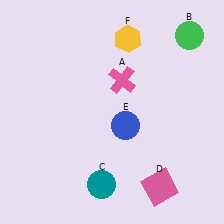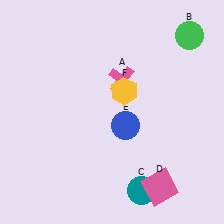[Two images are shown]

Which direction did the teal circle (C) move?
The teal circle (C) moved right.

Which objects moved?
The objects that moved are: the teal circle (C), the yellow hexagon (F).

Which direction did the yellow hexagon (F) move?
The yellow hexagon (F) moved down.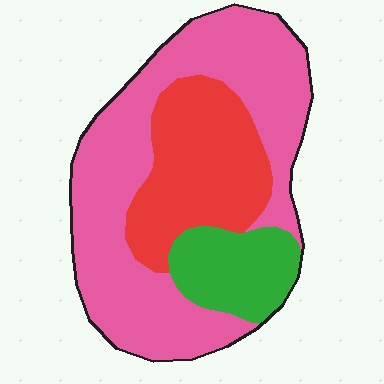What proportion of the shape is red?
Red covers roughly 30% of the shape.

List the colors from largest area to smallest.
From largest to smallest: pink, red, green.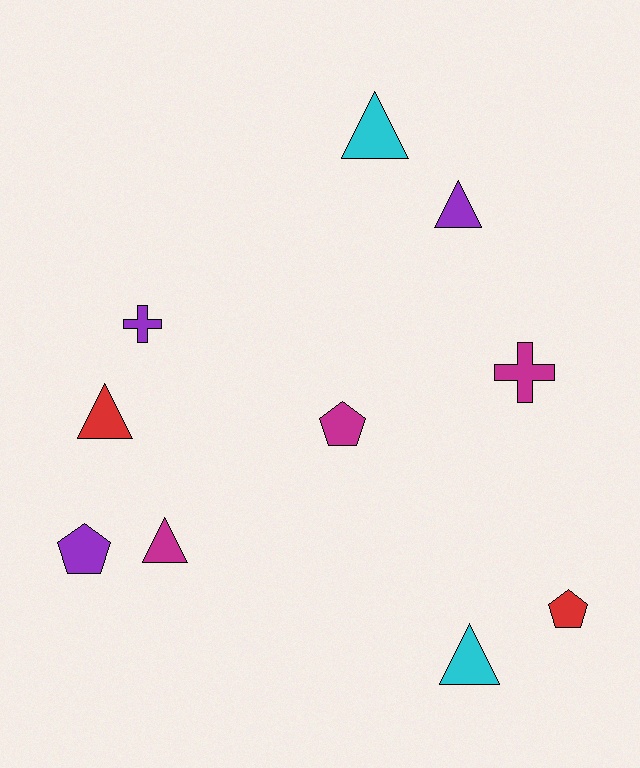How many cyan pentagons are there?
There are no cyan pentagons.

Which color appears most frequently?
Magenta, with 3 objects.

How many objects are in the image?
There are 10 objects.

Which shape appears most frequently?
Triangle, with 5 objects.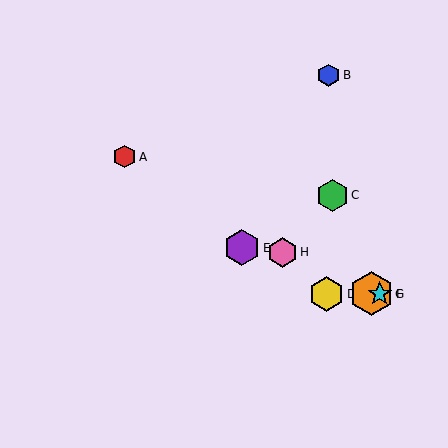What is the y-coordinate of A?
Object A is at y≈157.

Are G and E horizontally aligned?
No, G is at y≈294 and E is at y≈248.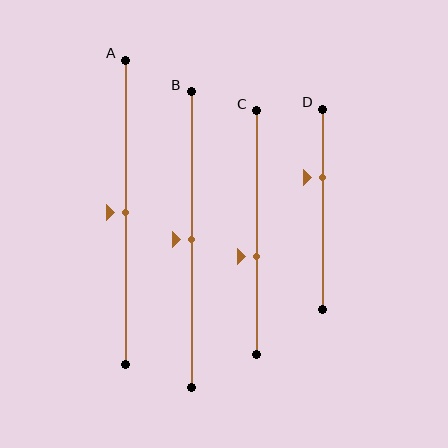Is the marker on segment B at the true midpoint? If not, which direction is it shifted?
Yes, the marker on segment B is at the true midpoint.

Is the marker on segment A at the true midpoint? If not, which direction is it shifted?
Yes, the marker on segment A is at the true midpoint.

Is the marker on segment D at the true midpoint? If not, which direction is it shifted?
No, the marker on segment D is shifted upward by about 16% of the segment length.